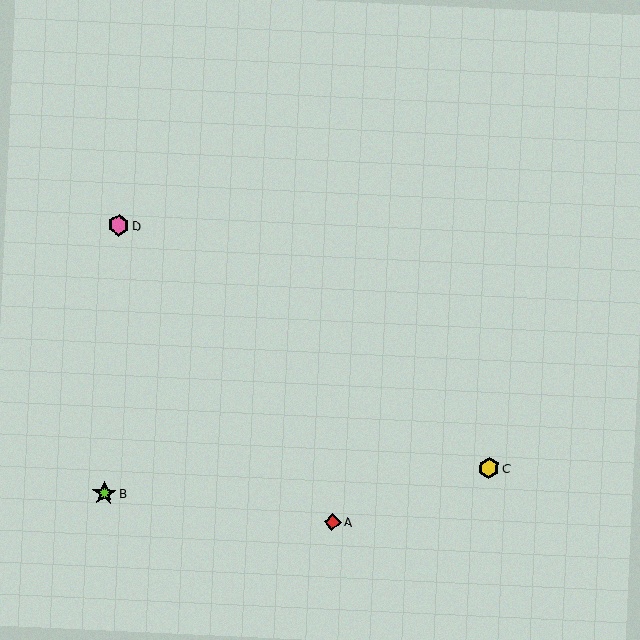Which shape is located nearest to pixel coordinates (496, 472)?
The yellow hexagon (labeled C) at (489, 468) is nearest to that location.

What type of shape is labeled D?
Shape D is a pink hexagon.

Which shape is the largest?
The lime star (labeled B) is the largest.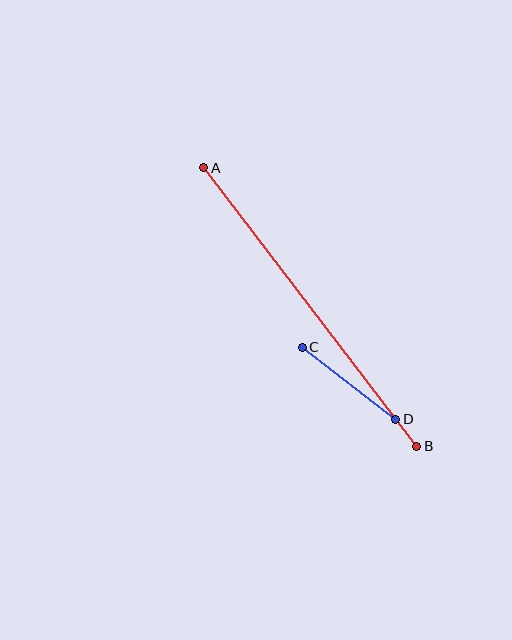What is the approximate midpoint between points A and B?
The midpoint is at approximately (310, 307) pixels.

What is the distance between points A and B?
The distance is approximately 351 pixels.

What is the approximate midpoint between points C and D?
The midpoint is at approximately (349, 383) pixels.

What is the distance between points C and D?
The distance is approximately 118 pixels.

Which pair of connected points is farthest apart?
Points A and B are farthest apart.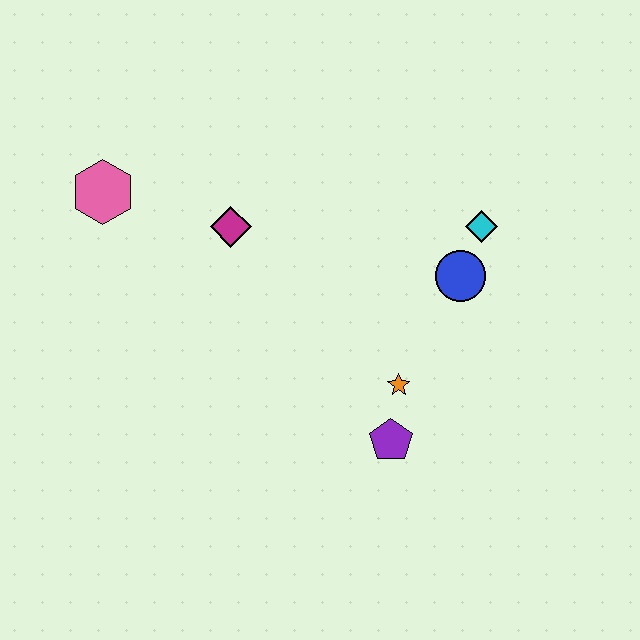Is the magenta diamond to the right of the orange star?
No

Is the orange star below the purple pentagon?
No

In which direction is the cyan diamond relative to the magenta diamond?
The cyan diamond is to the right of the magenta diamond.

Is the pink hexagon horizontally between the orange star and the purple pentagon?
No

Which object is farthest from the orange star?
The pink hexagon is farthest from the orange star.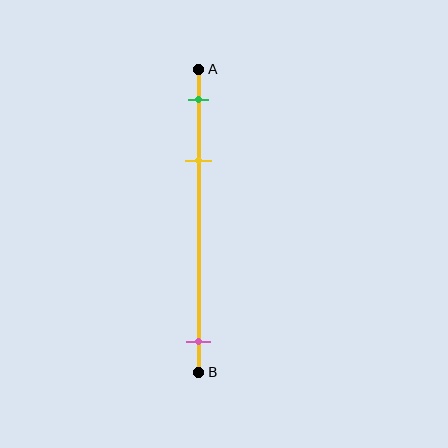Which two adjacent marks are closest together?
The green and yellow marks are the closest adjacent pair.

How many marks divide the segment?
There are 3 marks dividing the segment.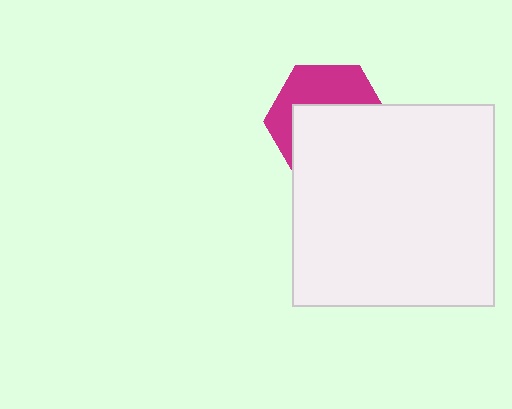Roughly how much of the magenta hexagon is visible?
A small part of it is visible (roughly 41%).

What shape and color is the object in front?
The object in front is a white square.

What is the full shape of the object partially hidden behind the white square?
The partially hidden object is a magenta hexagon.